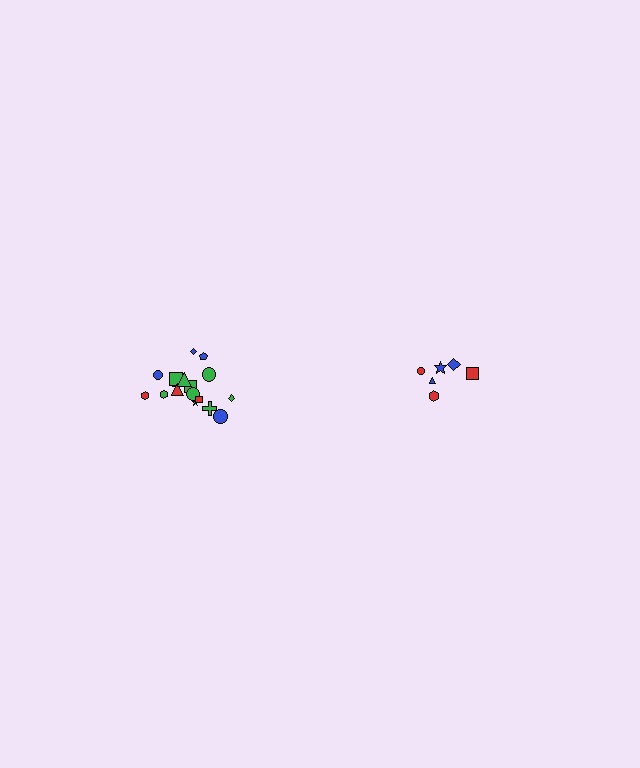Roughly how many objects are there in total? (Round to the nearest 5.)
Roughly 25 objects in total.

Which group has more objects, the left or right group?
The left group.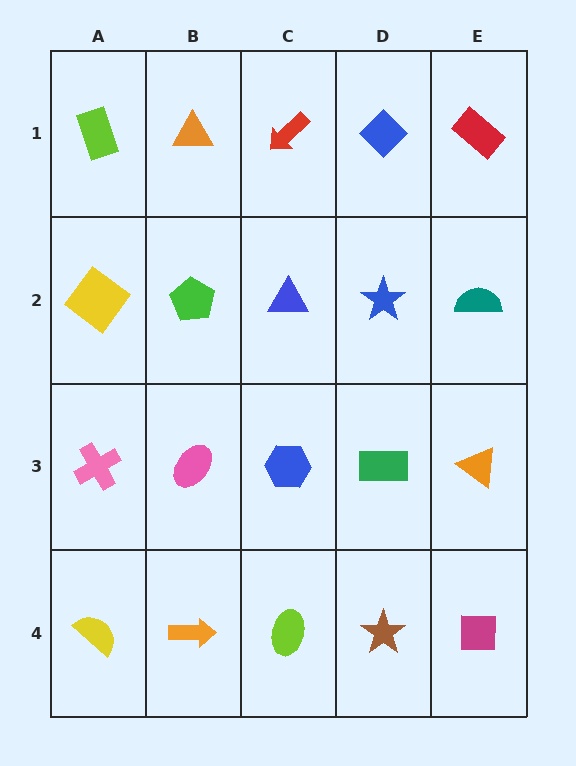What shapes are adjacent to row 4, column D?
A green rectangle (row 3, column D), a lime ellipse (row 4, column C), a magenta square (row 4, column E).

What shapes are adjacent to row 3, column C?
A blue triangle (row 2, column C), a lime ellipse (row 4, column C), a pink ellipse (row 3, column B), a green rectangle (row 3, column D).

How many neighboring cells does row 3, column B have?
4.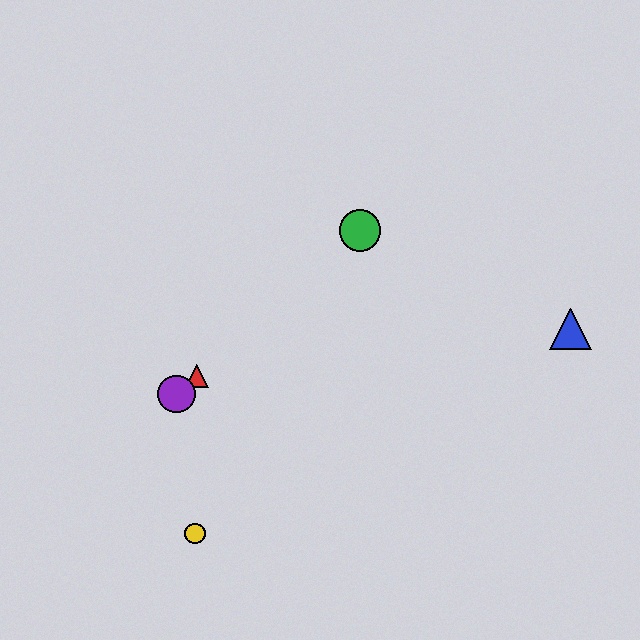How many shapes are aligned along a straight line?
3 shapes (the red triangle, the green circle, the purple circle) are aligned along a straight line.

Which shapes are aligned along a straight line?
The red triangle, the green circle, the purple circle are aligned along a straight line.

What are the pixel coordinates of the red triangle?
The red triangle is at (197, 376).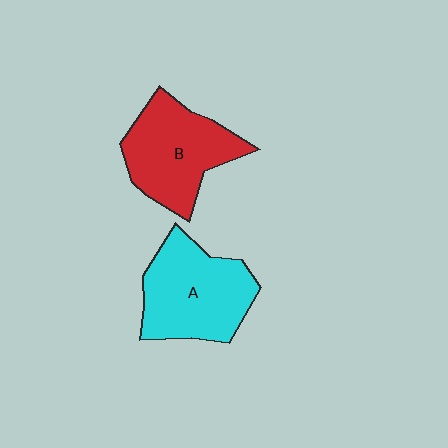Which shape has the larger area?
Shape A (cyan).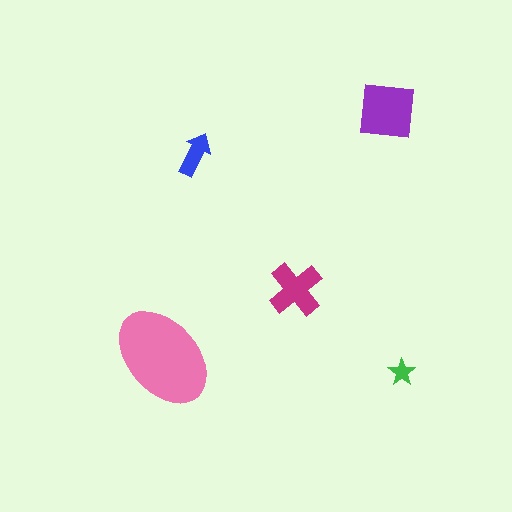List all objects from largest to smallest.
The pink ellipse, the purple square, the magenta cross, the blue arrow, the green star.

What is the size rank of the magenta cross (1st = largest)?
3rd.